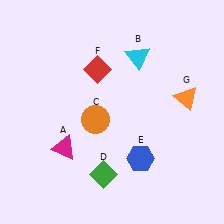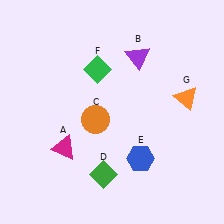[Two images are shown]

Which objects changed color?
B changed from cyan to purple. F changed from red to green.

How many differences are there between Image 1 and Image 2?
There are 2 differences between the two images.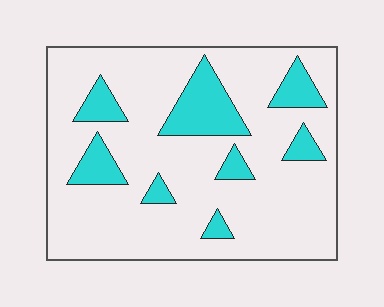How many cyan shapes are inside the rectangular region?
8.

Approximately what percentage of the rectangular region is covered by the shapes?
Approximately 20%.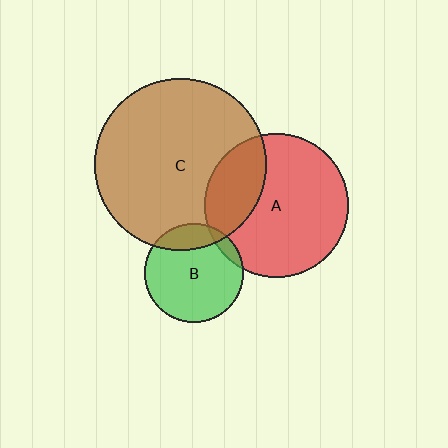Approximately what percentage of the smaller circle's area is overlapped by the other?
Approximately 10%.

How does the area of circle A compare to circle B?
Approximately 2.1 times.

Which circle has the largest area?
Circle C (brown).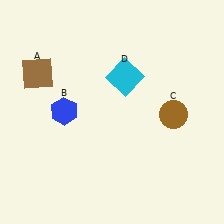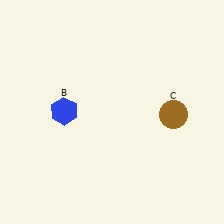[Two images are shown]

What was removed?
The brown square (A), the cyan square (D) were removed in Image 2.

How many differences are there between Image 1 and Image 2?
There are 2 differences between the two images.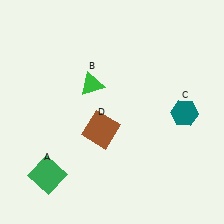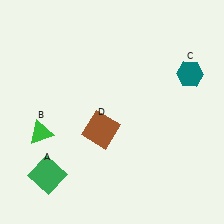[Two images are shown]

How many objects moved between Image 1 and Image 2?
2 objects moved between the two images.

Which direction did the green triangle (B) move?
The green triangle (B) moved left.